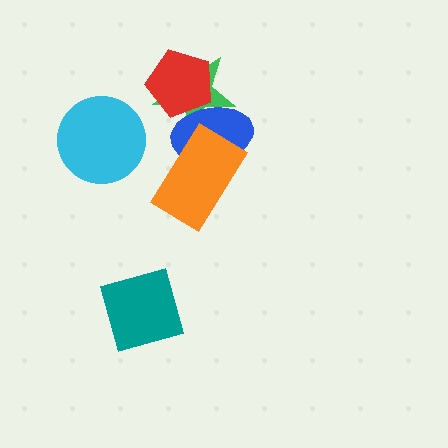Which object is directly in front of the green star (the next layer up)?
The blue ellipse is directly in front of the green star.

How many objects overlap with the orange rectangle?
1 object overlaps with the orange rectangle.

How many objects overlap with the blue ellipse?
3 objects overlap with the blue ellipse.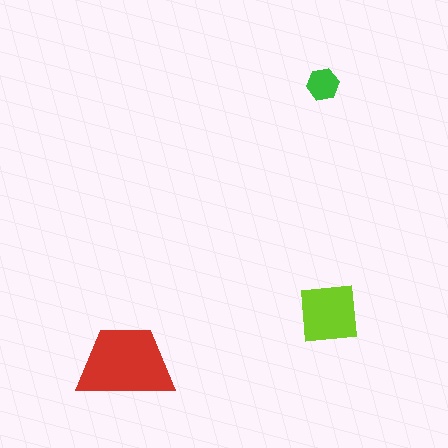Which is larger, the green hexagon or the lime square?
The lime square.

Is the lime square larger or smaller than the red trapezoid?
Smaller.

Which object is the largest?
The red trapezoid.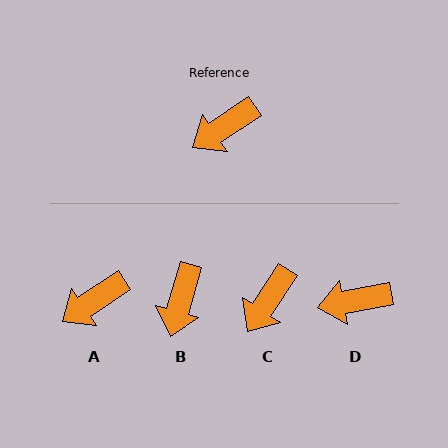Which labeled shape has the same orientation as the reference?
A.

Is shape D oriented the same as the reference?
No, it is off by about 23 degrees.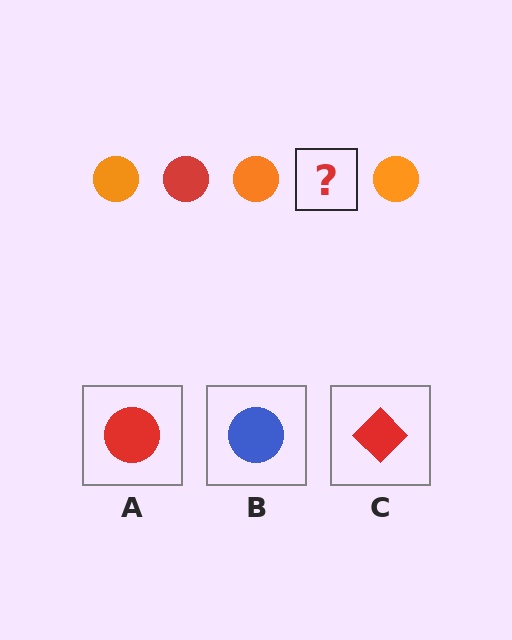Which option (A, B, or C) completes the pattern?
A.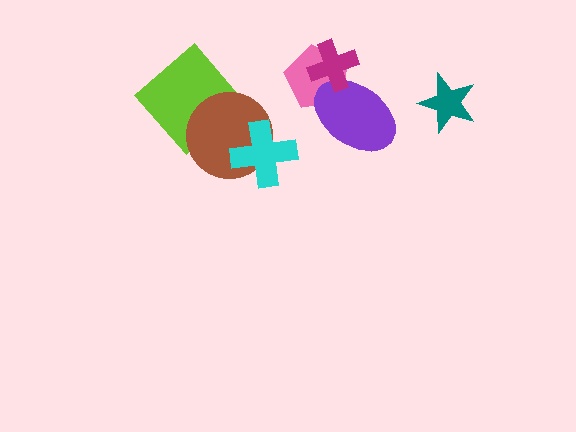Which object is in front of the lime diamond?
The brown circle is in front of the lime diamond.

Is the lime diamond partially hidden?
Yes, it is partially covered by another shape.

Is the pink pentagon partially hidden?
Yes, it is partially covered by another shape.